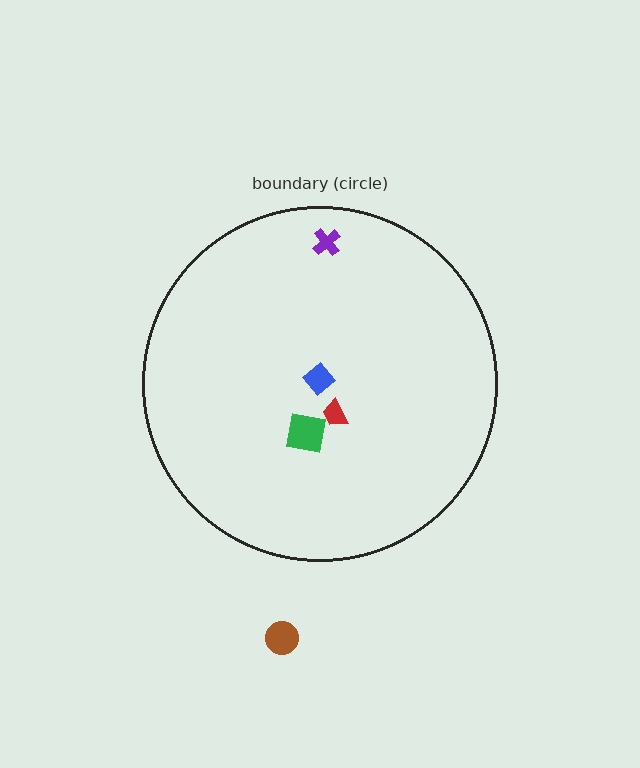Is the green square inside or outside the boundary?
Inside.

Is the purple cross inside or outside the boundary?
Inside.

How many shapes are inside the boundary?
4 inside, 1 outside.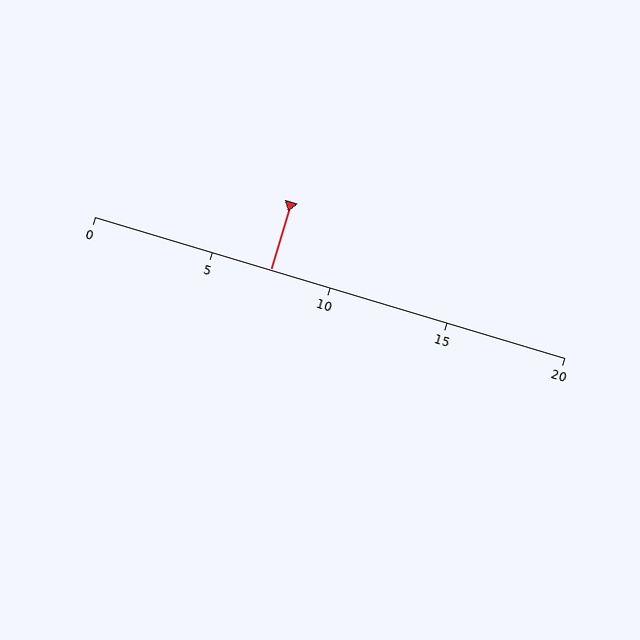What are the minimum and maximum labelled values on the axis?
The axis runs from 0 to 20.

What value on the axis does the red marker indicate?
The marker indicates approximately 7.5.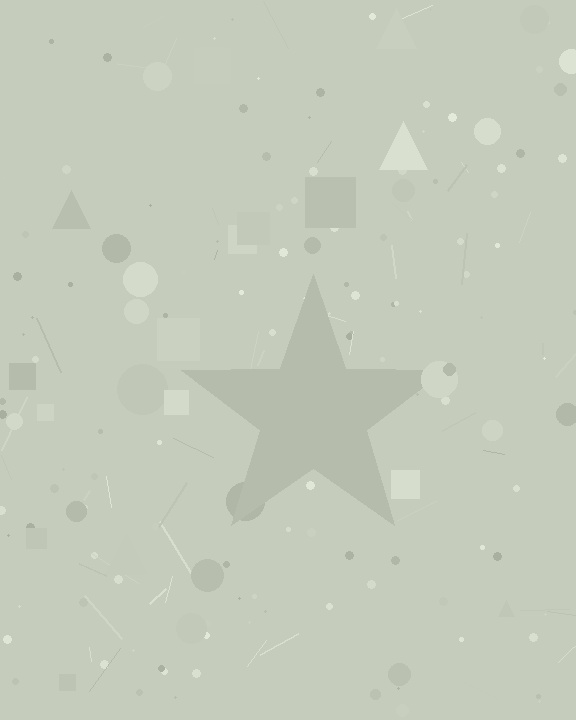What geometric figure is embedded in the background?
A star is embedded in the background.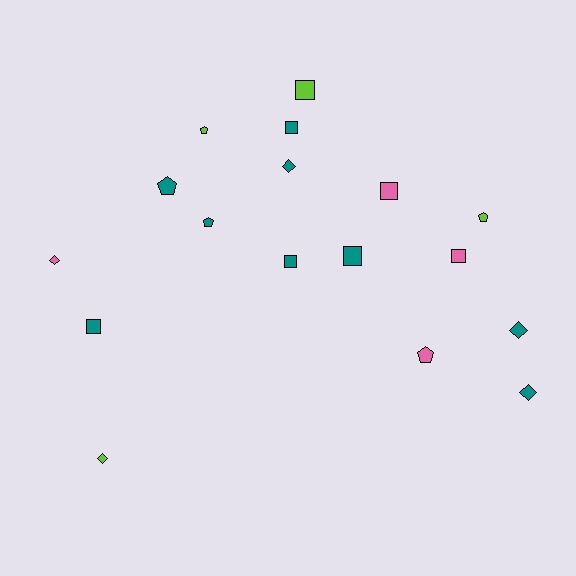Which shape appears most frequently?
Square, with 7 objects.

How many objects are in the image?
There are 17 objects.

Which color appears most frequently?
Teal, with 9 objects.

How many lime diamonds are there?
There is 1 lime diamond.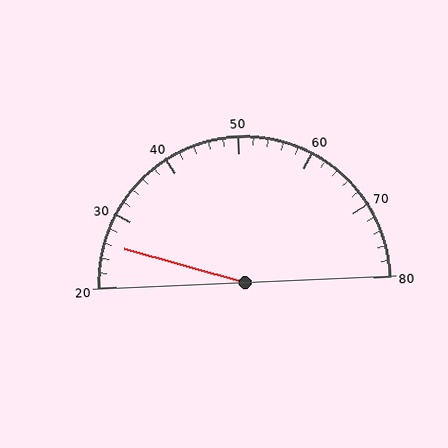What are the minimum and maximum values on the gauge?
The gauge ranges from 20 to 80.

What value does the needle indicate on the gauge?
The needle indicates approximately 26.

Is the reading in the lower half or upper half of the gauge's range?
The reading is in the lower half of the range (20 to 80).